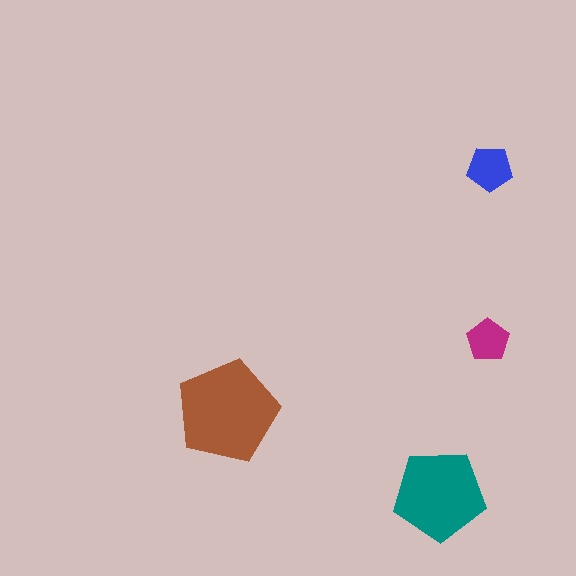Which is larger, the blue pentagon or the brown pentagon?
The brown one.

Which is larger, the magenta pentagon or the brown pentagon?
The brown one.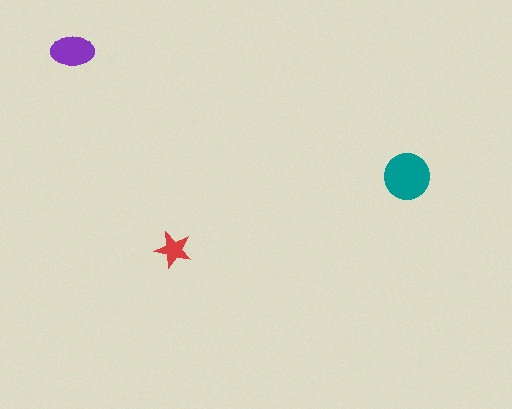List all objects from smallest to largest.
The red star, the purple ellipse, the teal circle.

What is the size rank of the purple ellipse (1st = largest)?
2nd.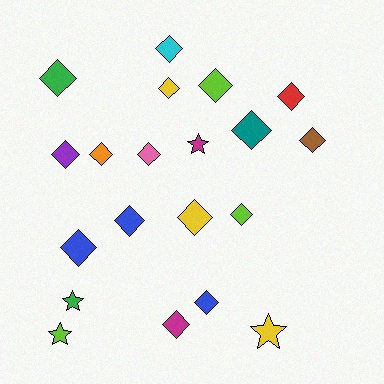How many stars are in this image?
There are 4 stars.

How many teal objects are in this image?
There is 1 teal object.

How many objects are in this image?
There are 20 objects.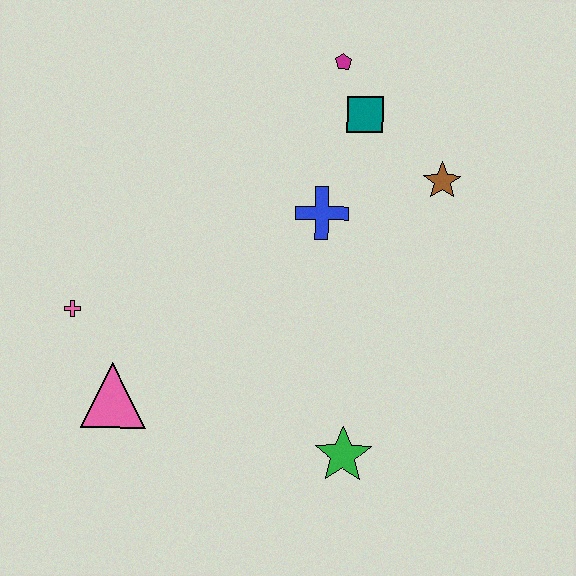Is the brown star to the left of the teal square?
No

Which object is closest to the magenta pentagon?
The teal square is closest to the magenta pentagon.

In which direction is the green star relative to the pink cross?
The green star is to the right of the pink cross.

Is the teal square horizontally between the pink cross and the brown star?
Yes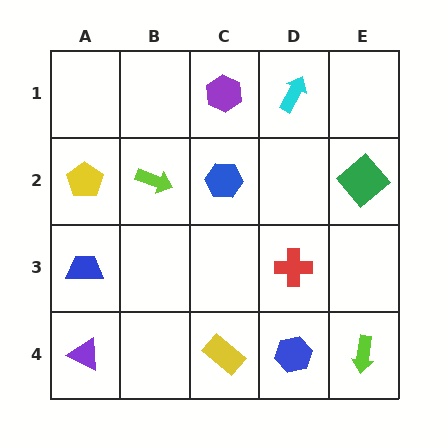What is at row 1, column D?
A cyan arrow.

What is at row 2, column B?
A lime arrow.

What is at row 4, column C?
A yellow rectangle.